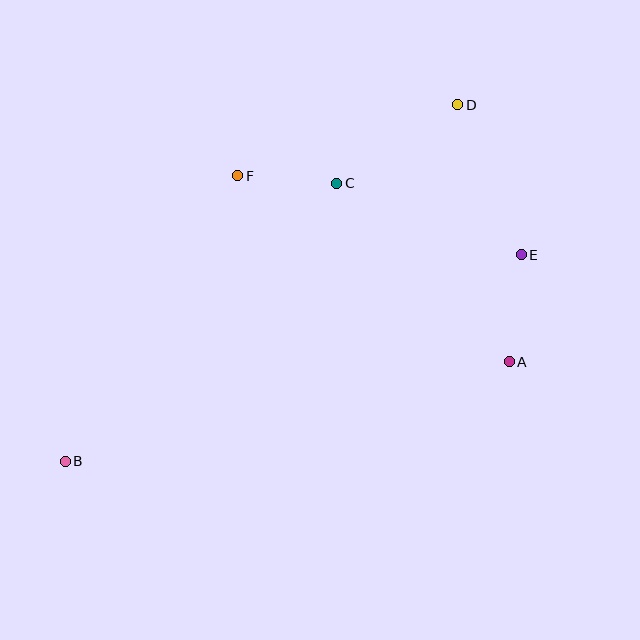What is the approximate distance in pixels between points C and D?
The distance between C and D is approximately 144 pixels.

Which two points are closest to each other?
Points C and F are closest to each other.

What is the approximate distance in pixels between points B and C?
The distance between B and C is approximately 389 pixels.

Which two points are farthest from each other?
Points B and D are farthest from each other.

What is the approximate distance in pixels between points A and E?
The distance between A and E is approximately 108 pixels.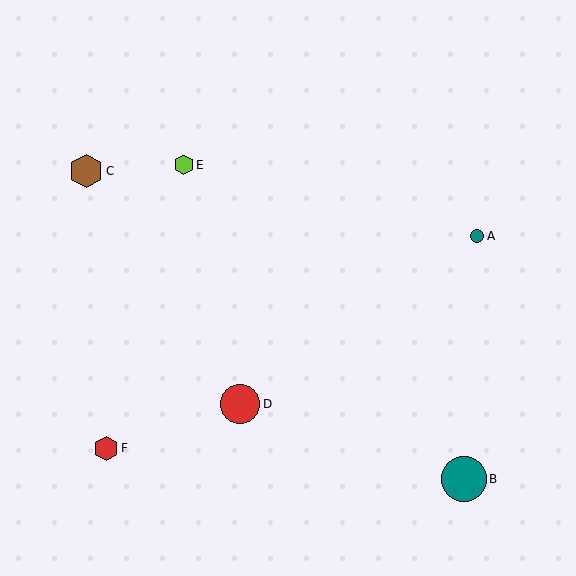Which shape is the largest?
The teal circle (labeled B) is the largest.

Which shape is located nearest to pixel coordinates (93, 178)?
The brown hexagon (labeled C) at (86, 171) is nearest to that location.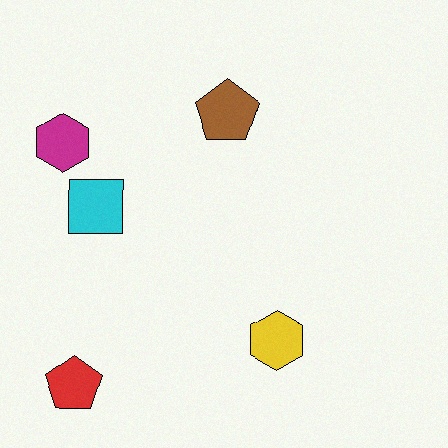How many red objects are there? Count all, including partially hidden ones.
There is 1 red object.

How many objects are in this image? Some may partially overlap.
There are 5 objects.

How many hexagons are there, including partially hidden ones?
There are 2 hexagons.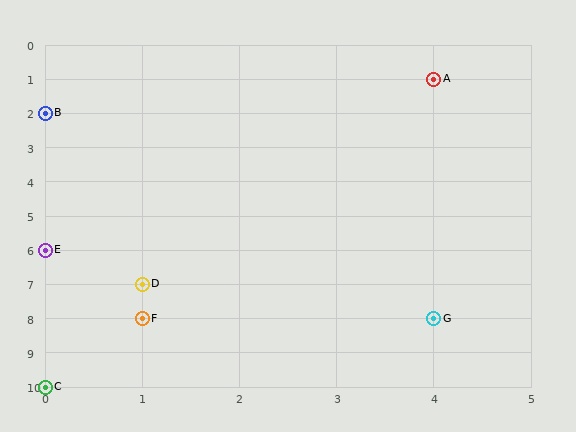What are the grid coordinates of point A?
Point A is at grid coordinates (4, 1).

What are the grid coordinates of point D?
Point D is at grid coordinates (1, 7).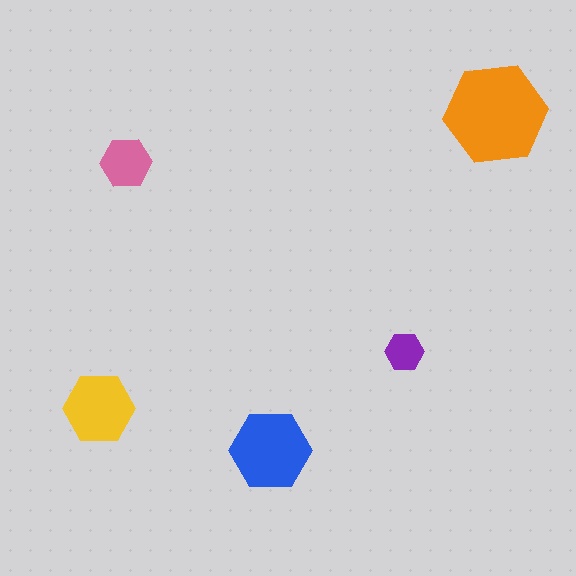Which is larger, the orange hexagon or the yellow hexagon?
The orange one.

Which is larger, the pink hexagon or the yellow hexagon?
The yellow one.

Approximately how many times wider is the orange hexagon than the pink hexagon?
About 2 times wider.